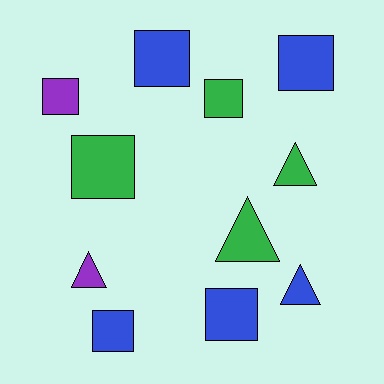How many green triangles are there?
There are 2 green triangles.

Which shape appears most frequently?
Square, with 7 objects.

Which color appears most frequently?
Blue, with 5 objects.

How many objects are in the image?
There are 11 objects.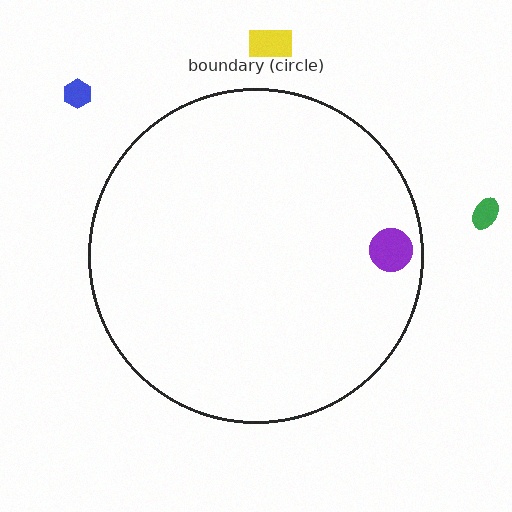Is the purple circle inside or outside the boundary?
Inside.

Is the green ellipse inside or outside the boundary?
Outside.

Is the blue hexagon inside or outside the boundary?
Outside.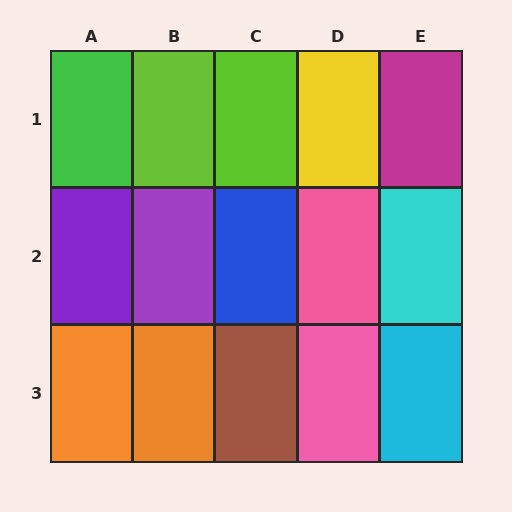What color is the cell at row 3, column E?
Cyan.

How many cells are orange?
2 cells are orange.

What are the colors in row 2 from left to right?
Purple, purple, blue, pink, cyan.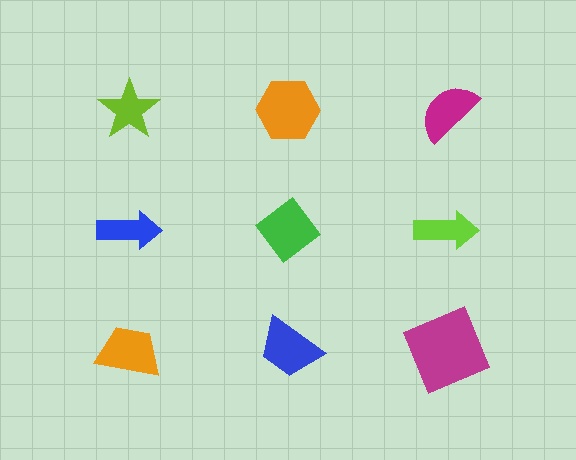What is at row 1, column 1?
A lime star.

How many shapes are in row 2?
3 shapes.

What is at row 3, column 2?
A blue trapezoid.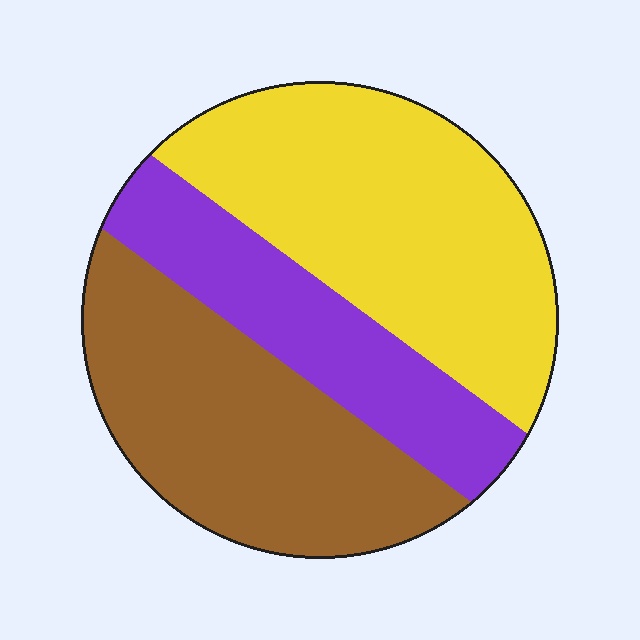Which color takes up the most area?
Yellow, at roughly 40%.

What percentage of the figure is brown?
Brown takes up about one third (1/3) of the figure.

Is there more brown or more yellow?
Yellow.